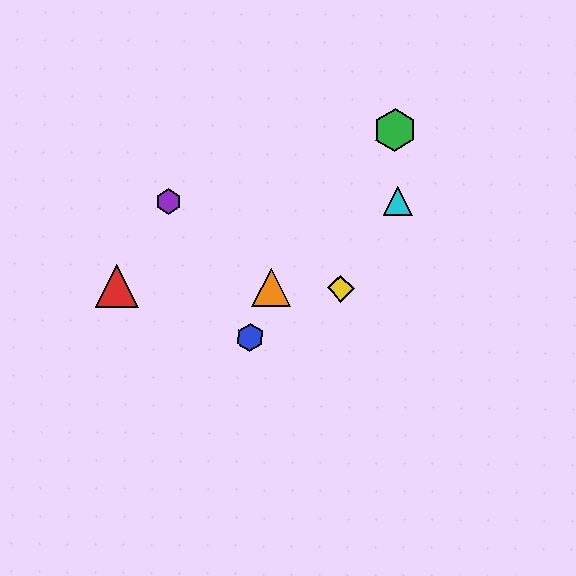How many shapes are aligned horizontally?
3 shapes (the red triangle, the yellow diamond, the orange triangle) are aligned horizontally.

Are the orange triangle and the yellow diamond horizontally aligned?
Yes, both are at y≈287.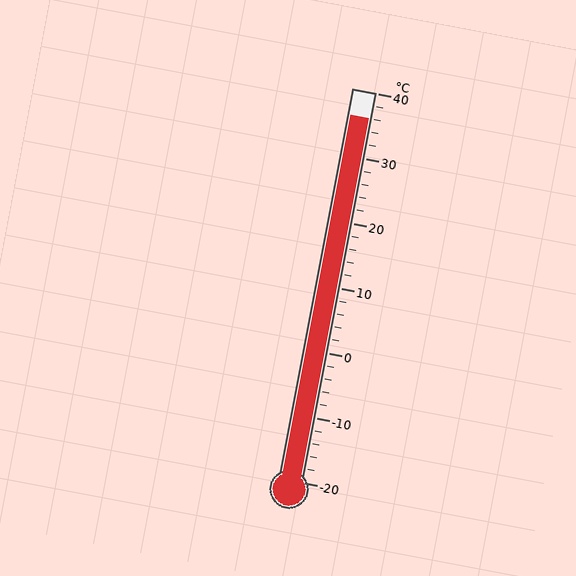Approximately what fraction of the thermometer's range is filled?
The thermometer is filled to approximately 95% of its range.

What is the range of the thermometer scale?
The thermometer scale ranges from -20°C to 40°C.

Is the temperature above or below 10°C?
The temperature is above 10°C.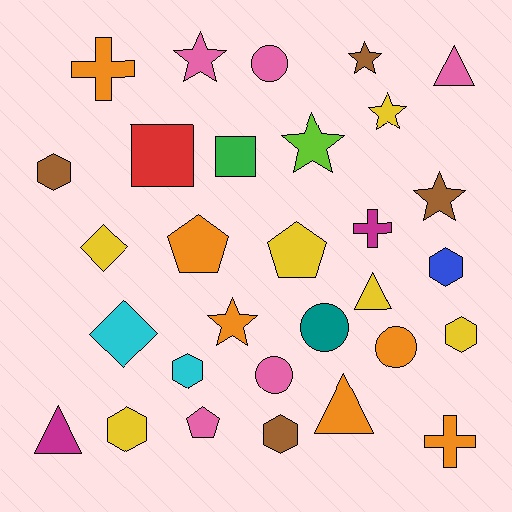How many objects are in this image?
There are 30 objects.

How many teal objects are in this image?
There is 1 teal object.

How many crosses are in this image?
There are 3 crosses.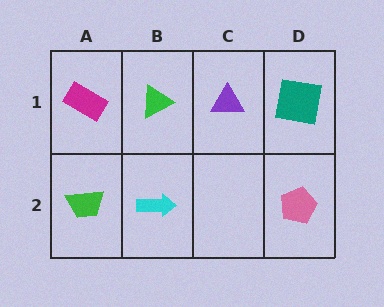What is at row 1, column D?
A teal square.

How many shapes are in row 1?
4 shapes.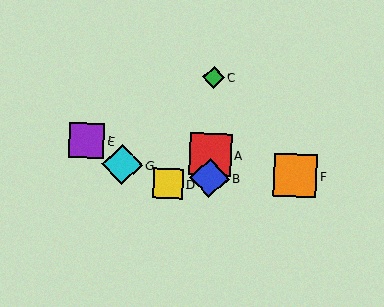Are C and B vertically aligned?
Yes, both are at x≈214.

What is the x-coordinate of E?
Object E is at x≈86.